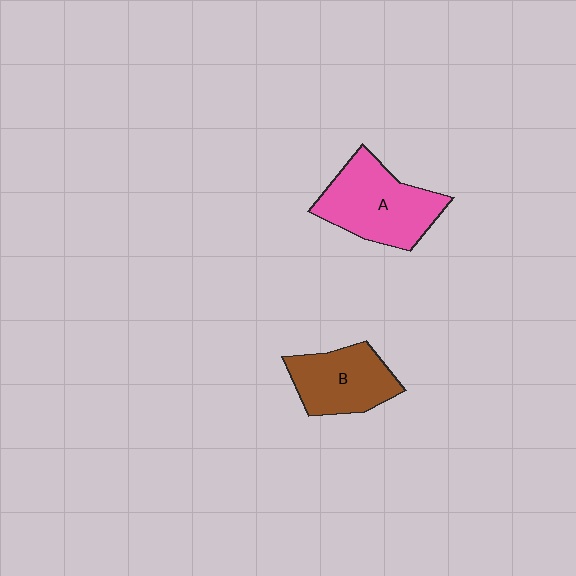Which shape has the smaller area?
Shape B (brown).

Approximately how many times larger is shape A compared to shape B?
Approximately 1.3 times.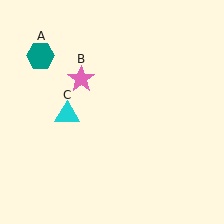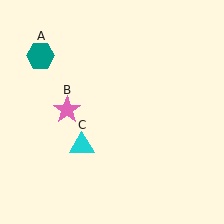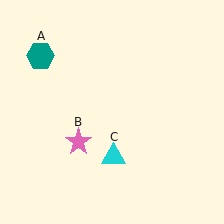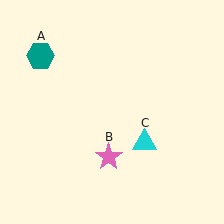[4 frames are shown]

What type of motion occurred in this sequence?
The pink star (object B), cyan triangle (object C) rotated counterclockwise around the center of the scene.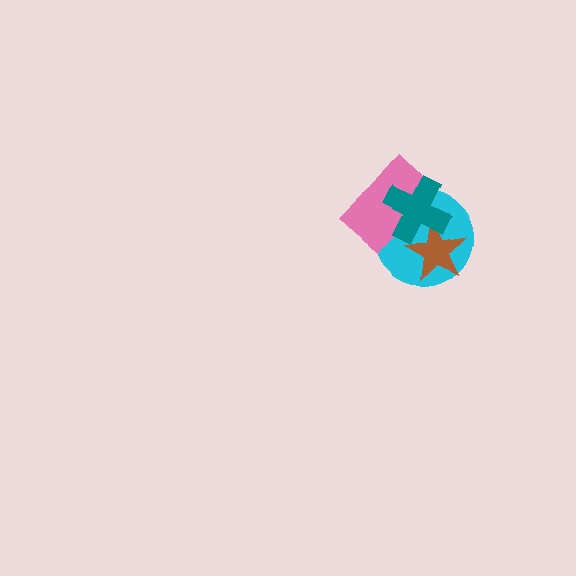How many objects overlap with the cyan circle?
3 objects overlap with the cyan circle.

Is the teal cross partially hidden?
No, no other shape covers it.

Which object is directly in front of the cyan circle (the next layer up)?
The pink rectangle is directly in front of the cyan circle.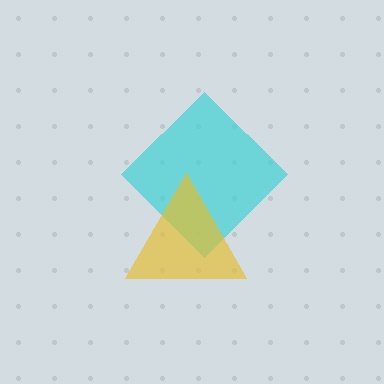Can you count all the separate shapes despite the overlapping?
Yes, there are 2 separate shapes.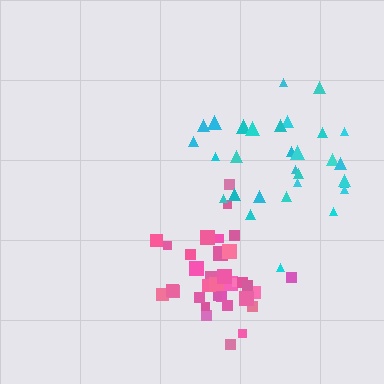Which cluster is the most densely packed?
Pink.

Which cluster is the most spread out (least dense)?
Cyan.